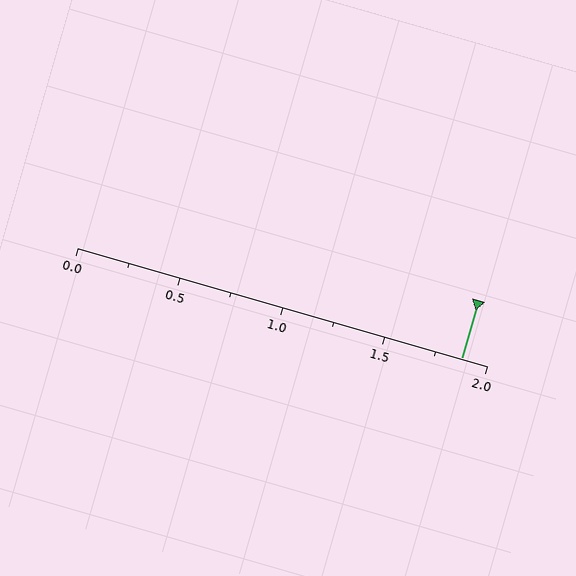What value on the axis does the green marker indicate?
The marker indicates approximately 1.88.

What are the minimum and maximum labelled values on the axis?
The axis runs from 0.0 to 2.0.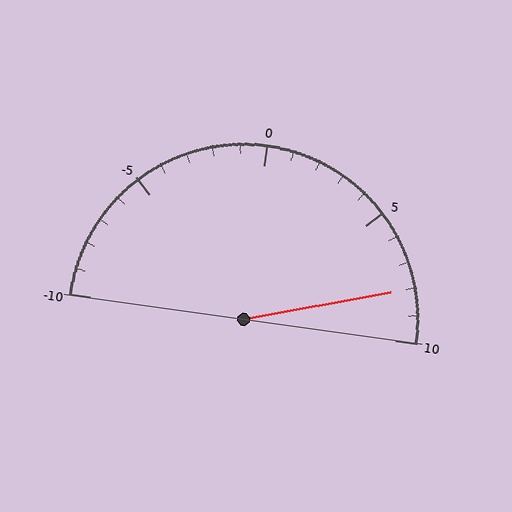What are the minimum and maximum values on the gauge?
The gauge ranges from -10 to 10.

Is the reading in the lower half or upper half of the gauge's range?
The reading is in the upper half of the range (-10 to 10).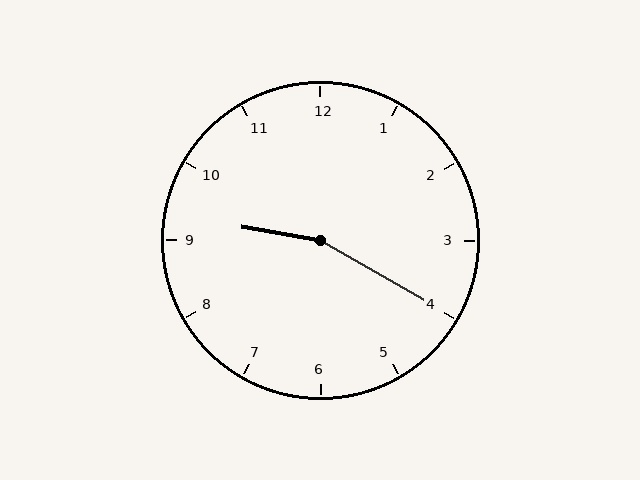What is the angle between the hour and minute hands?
Approximately 160 degrees.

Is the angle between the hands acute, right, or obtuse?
It is obtuse.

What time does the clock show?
9:20.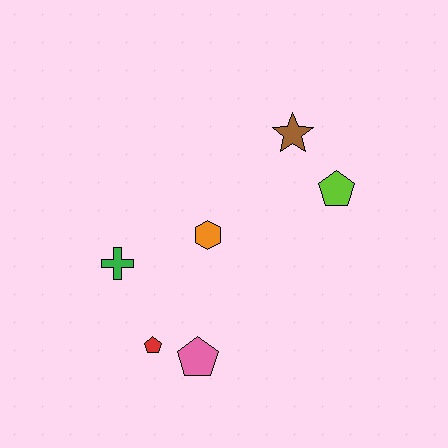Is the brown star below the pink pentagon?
No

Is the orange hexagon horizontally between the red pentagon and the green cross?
No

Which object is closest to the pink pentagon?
The red pentagon is closest to the pink pentagon.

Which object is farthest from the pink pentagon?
The brown star is farthest from the pink pentagon.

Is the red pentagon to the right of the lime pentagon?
No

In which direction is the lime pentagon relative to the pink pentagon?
The lime pentagon is above the pink pentagon.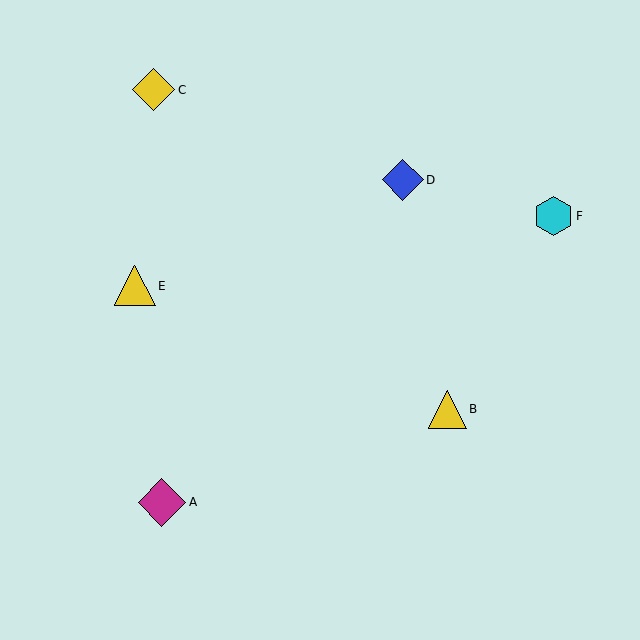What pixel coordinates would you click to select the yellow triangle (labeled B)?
Click at (447, 409) to select the yellow triangle B.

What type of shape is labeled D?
Shape D is a blue diamond.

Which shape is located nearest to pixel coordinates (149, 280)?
The yellow triangle (labeled E) at (135, 286) is nearest to that location.